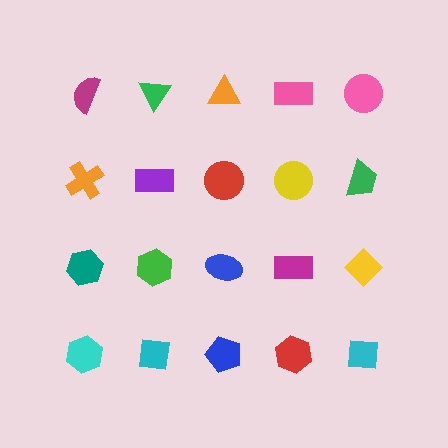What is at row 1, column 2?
A green triangle.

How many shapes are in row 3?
5 shapes.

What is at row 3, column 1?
A teal hexagon.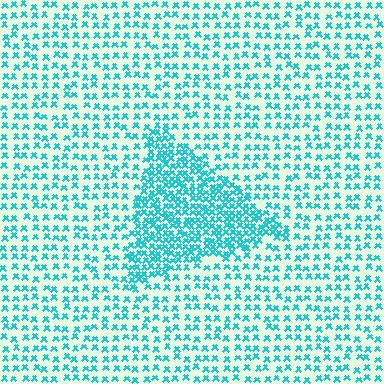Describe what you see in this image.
The image contains small cyan elements arranged at two different densities. A triangle-shaped region is visible where the elements are more densely packed than the surrounding area.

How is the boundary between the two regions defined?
The boundary is defined by a change in element density (approximately 2.2x ratio). All elements are the same color, size, and shape.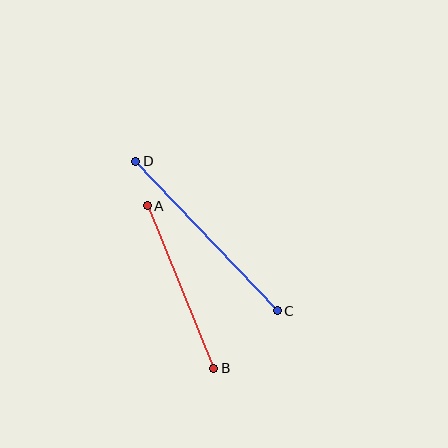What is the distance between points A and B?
The distance is approximately 176 pixels.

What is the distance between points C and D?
The distance is approximately 206 pixels.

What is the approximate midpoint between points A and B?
The midpoint is at approximately (181, 287) pixels.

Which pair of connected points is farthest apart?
Points C and D are farthest apart.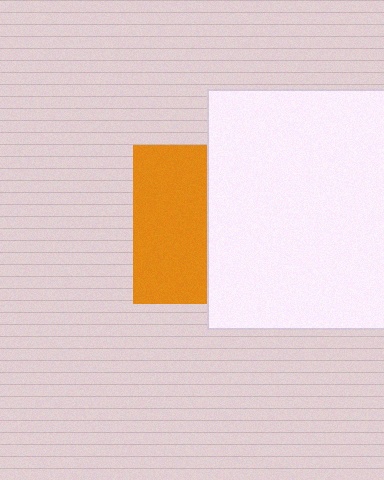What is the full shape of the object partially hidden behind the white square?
The partially hidden object is an orange square.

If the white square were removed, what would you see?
You would see the complete orange square.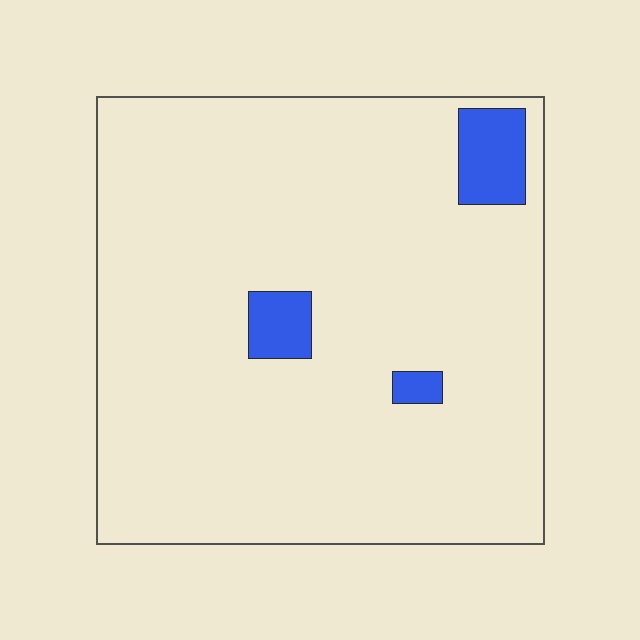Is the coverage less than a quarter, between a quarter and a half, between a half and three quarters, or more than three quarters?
Less than a quarter.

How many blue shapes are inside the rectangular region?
3.